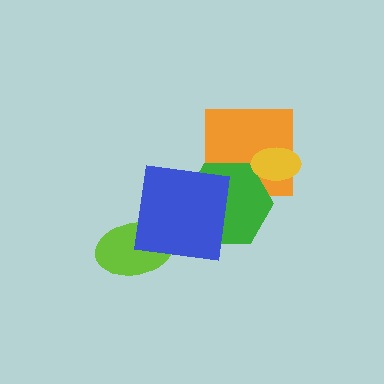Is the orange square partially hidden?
Yes, it is partially covered by another shape.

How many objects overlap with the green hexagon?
3 objects overlap with the green hexagon.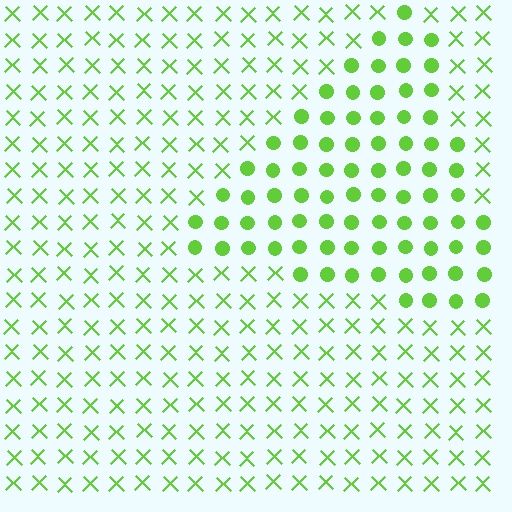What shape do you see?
I see a triangle.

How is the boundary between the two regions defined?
The boundary is defined by a change in element shape: circles inside vs. X marks outside. All elements share the same color and spacing.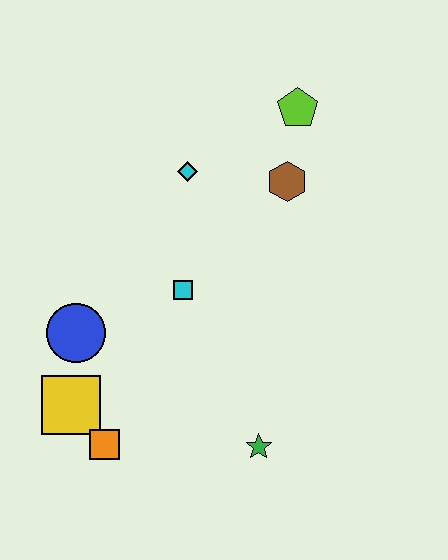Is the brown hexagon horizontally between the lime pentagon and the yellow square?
Yes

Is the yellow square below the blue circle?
Yes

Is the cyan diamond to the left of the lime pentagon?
Yes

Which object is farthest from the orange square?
The lime pentagon is farthest from the orange square.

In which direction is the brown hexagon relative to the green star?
The brown hexagon is above the green star.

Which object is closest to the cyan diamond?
The brown hexagon is closest to the cyan diamond.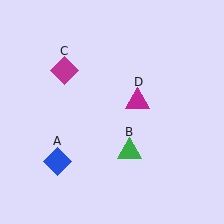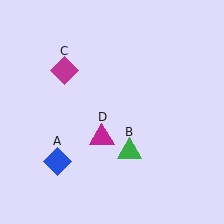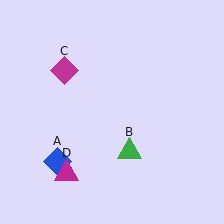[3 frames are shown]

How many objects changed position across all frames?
1 object changed position: magenta triangle (object D).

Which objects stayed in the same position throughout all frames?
Blue diamond (object A) and green triangle (object B) and magenta diamond (object C) remained stationary.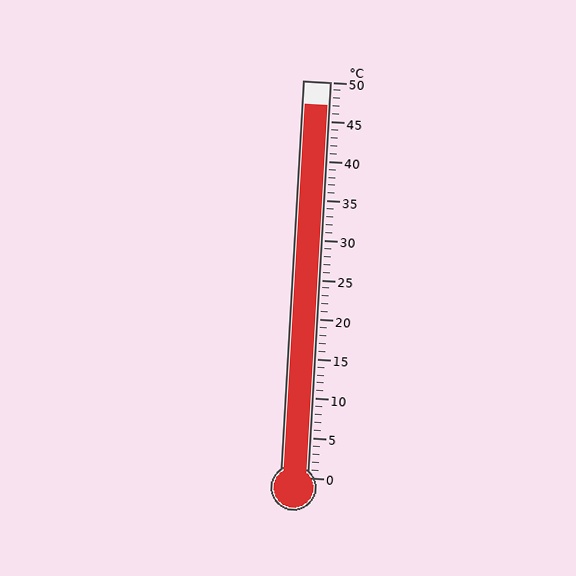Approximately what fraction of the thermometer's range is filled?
The thermometer is filled to approximately 95% of its range.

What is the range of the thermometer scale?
The thermometer scale ranges from 0°C to 50°C.